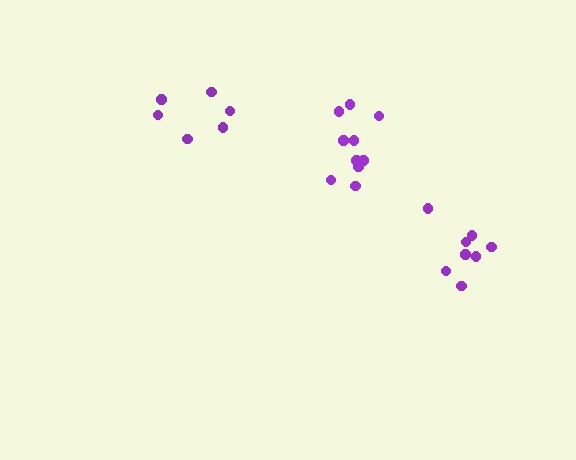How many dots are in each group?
Group 1: 8 dots, Group 2: 6 dots, Group 3: 11 dots (25 total).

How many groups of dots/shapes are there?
There are 3 groups.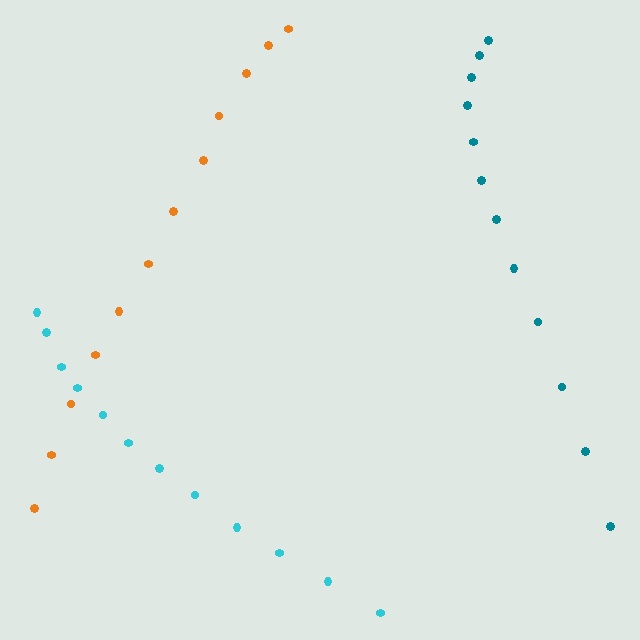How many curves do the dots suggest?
There are 3 distinct paths.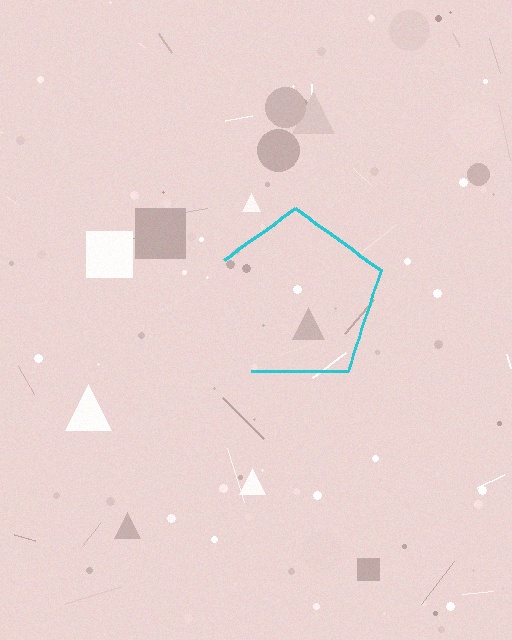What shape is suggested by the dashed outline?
The dashed outline suggests a pentagon.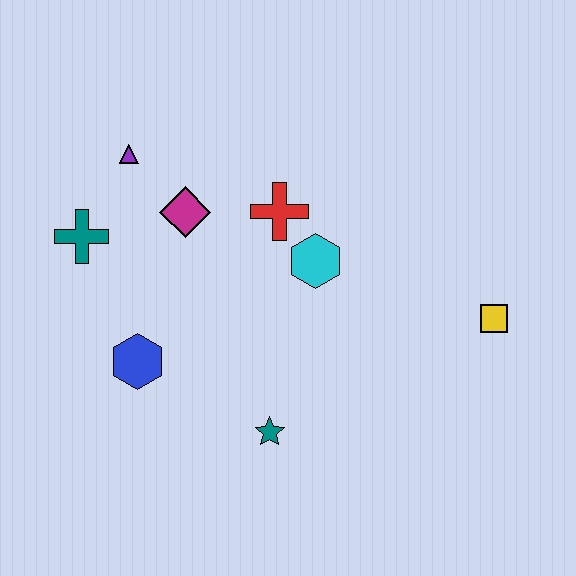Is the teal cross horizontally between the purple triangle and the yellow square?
No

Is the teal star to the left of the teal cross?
No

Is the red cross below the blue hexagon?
No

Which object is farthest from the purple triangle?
The yellow square is farthest from the purple triangle.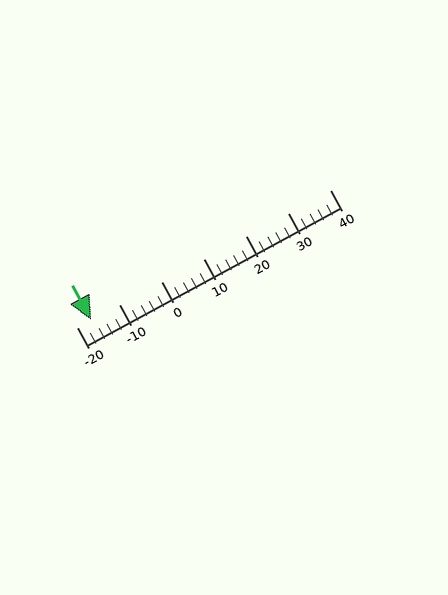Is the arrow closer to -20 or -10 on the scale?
The arrow is closer to -20.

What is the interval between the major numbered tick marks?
The major tick marks are spaced 10 units apart.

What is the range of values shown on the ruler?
The ruler shows values from -20 to 40.